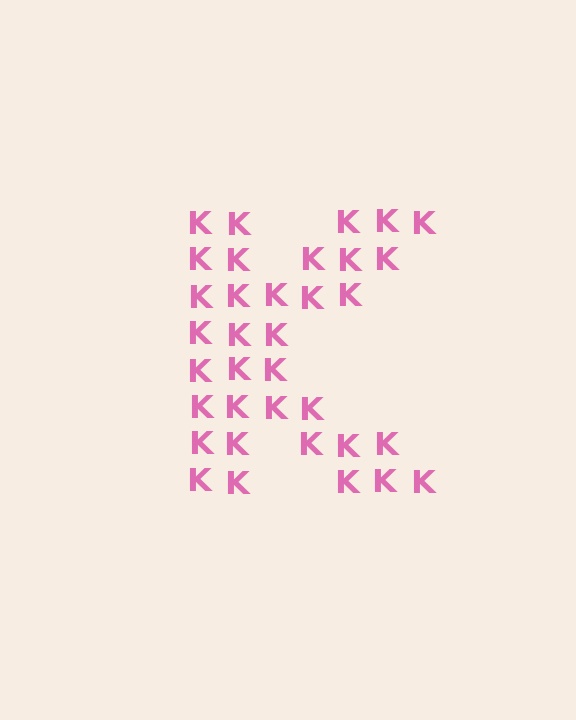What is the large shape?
The large shape is the letter K.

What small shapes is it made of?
It is made of small letter K's.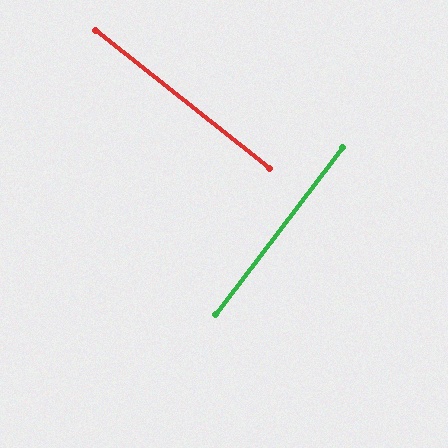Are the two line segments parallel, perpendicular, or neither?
Perpendicular — they meet at approximately 89°.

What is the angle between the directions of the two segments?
Approximately 89 degrees.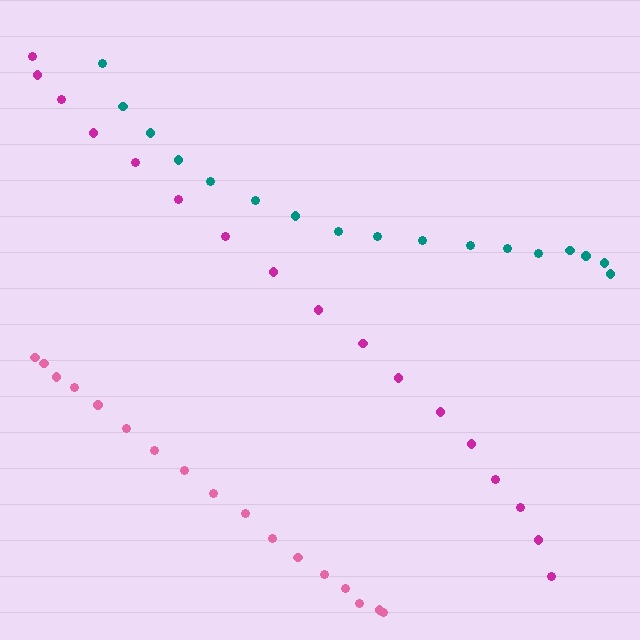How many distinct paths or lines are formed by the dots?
There are 3 distinct paths.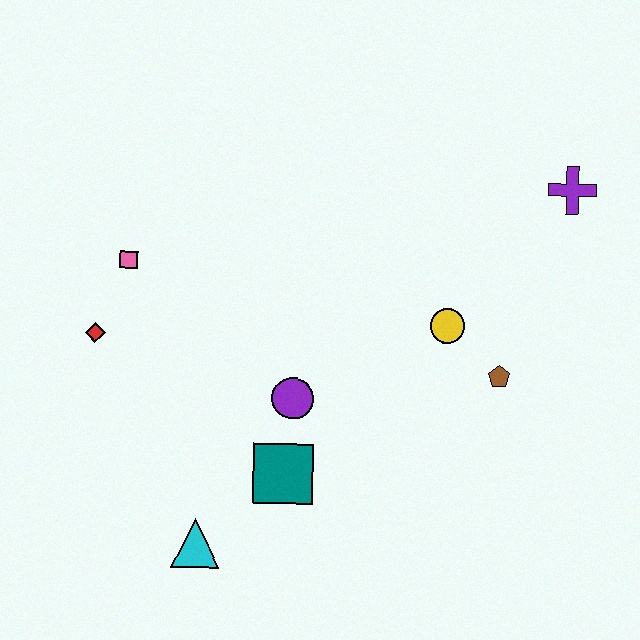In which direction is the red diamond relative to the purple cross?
The red diamond is to the left of the purple cross.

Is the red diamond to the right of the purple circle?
No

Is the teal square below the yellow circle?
Yes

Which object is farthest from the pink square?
The purple cross is farthest from the pink square.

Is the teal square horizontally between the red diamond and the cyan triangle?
No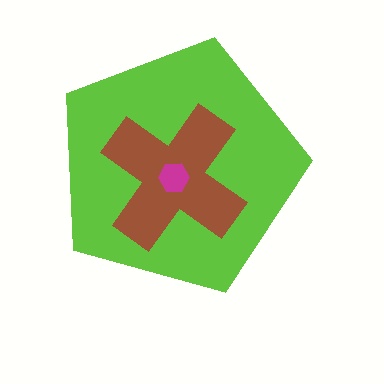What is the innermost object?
The magenta hexagon.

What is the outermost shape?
The lime pentagon.